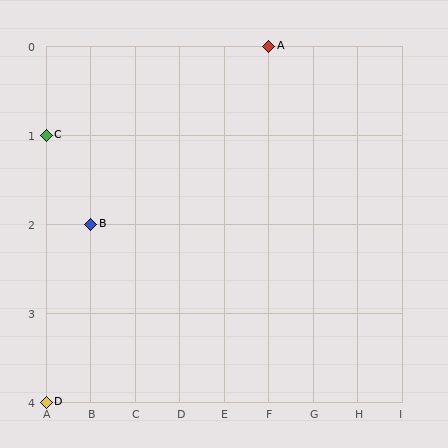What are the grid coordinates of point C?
Point C is at grid coordinates (A, 1).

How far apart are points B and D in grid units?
Points B and D are 1 column and 2 rows apart (about 2.2 grid units diagonally).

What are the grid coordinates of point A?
Point A is at grid coordinates (F, 0).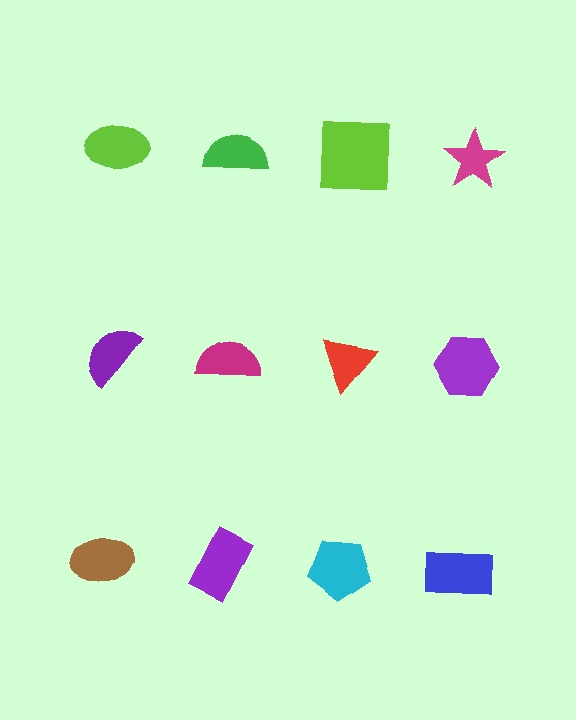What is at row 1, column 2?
A green semicircle.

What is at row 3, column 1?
A brown ellipse.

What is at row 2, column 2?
A magenta semicircle.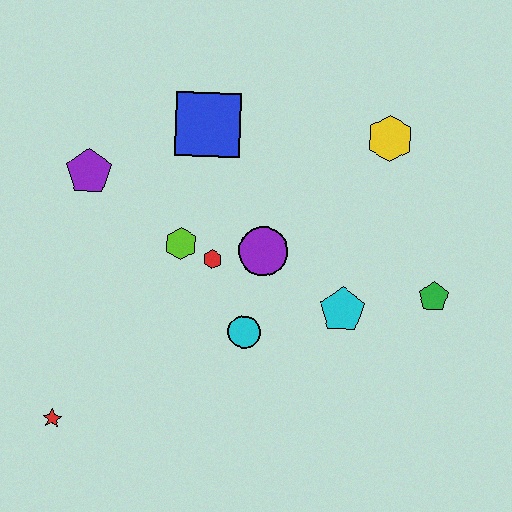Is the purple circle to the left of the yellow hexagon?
Yes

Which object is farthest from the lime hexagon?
The green pentagon is farthest from the lime hexagon.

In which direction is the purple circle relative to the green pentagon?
The purple circle is to the left of the green pentagon.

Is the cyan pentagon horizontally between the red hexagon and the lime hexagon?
No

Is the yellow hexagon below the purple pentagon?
No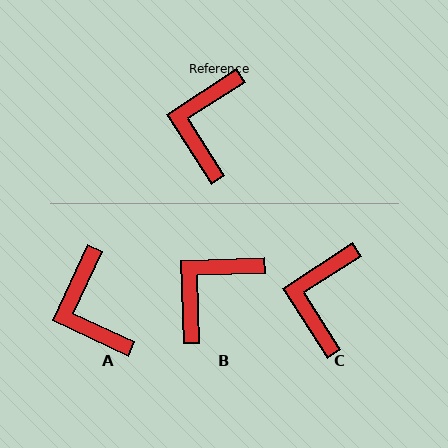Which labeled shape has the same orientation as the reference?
C.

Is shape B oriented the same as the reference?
No, it is off by about 31 degrees.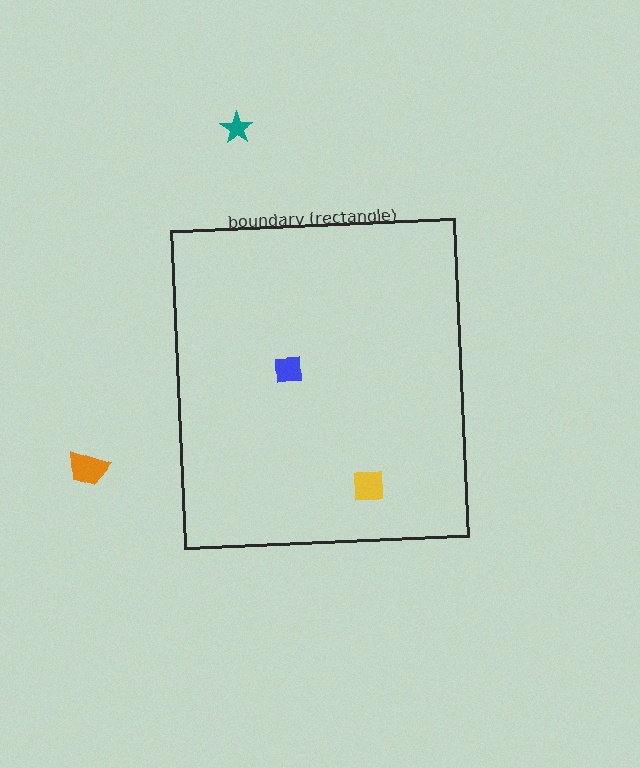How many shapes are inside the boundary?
2 inside, 2 outside.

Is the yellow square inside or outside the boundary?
Inside.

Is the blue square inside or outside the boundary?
Inside.